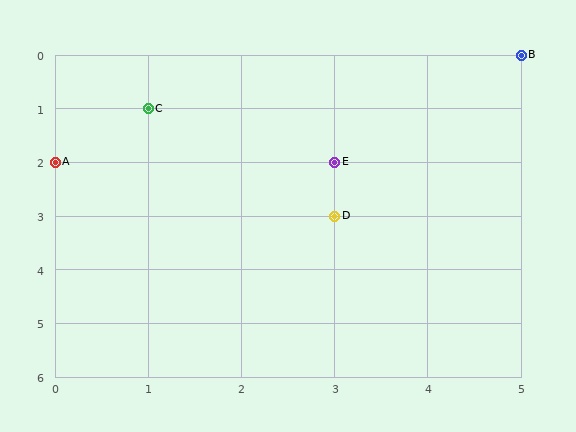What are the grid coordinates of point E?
Point E is at grid coordinates (3, 2).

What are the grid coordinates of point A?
Point A is at grid coordinates (0, 2).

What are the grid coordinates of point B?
Point B is at grid coordinates (5, 0).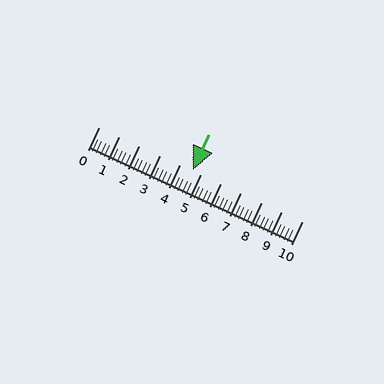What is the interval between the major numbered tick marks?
The major tick marks are spaced 1 units apart.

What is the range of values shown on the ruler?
The ruler shows values from 0 to 10.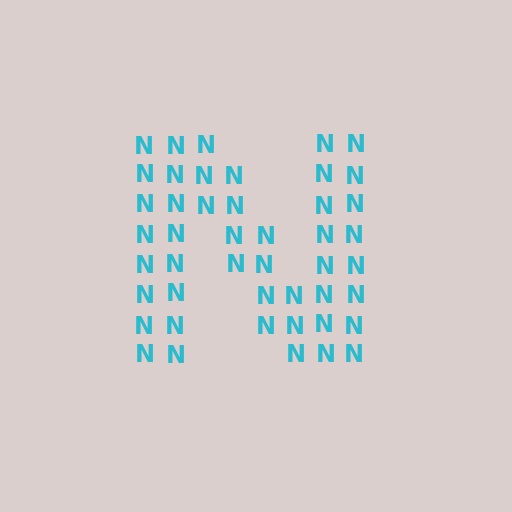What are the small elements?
The small elements are letter N's.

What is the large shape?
The large shape is the letter N.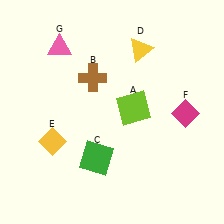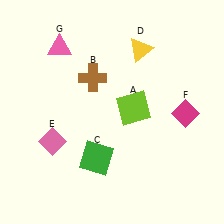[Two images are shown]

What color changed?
The diamond (E) changed from yellow in Image 1 to pink in Image 2.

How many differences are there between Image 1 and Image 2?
There is 1 difference between the two images.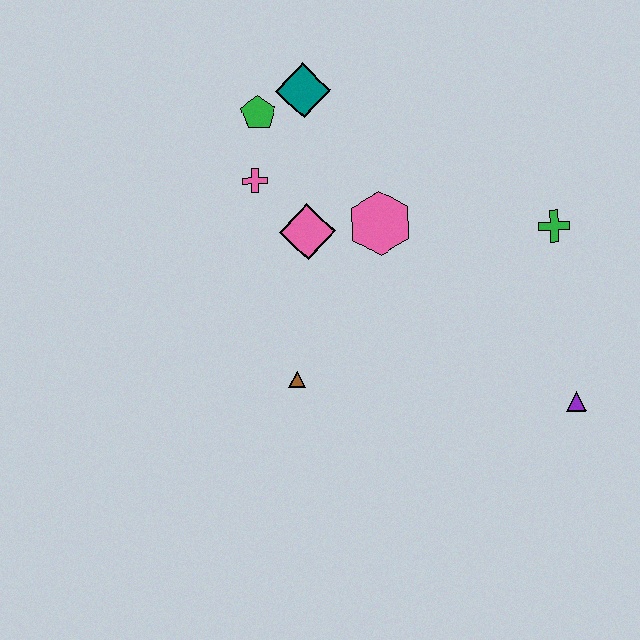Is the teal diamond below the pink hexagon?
No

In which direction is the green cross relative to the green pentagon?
The green cross is to the right of the green pentagon.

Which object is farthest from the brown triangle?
The green cross is farthest from the brown triangle.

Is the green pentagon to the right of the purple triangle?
No